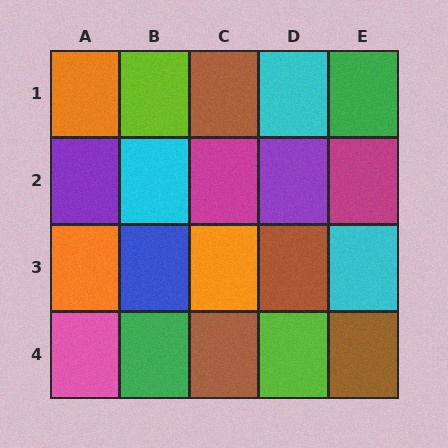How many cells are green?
2 cells are green.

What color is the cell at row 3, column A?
Orange.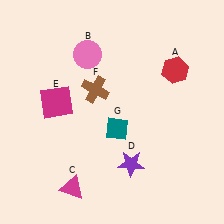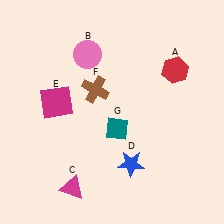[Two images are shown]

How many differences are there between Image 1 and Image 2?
There is 1 difference between the two images.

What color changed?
The star (D) changed from purple in Image 1 to blue in Image 2.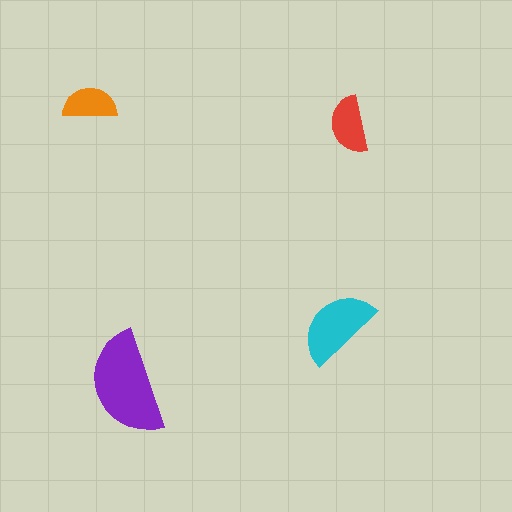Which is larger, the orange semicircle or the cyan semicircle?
The cyan one.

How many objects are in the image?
There are 4 objects in the image.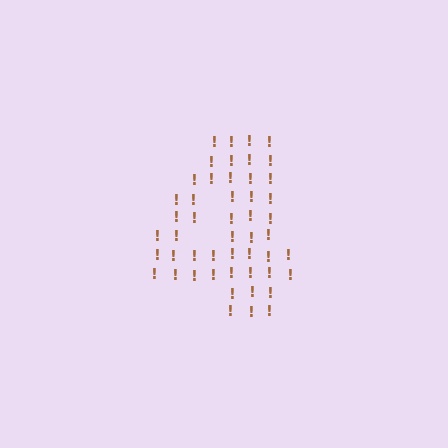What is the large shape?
The large shape is the digit 4.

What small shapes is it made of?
It is made of small exclamation marks.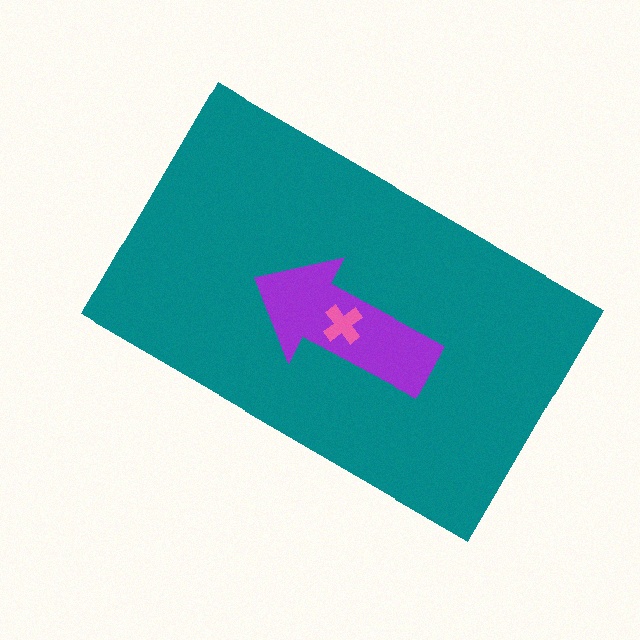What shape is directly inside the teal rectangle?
The purple arrow.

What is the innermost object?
The pink cross.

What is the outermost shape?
The teal rectangle.